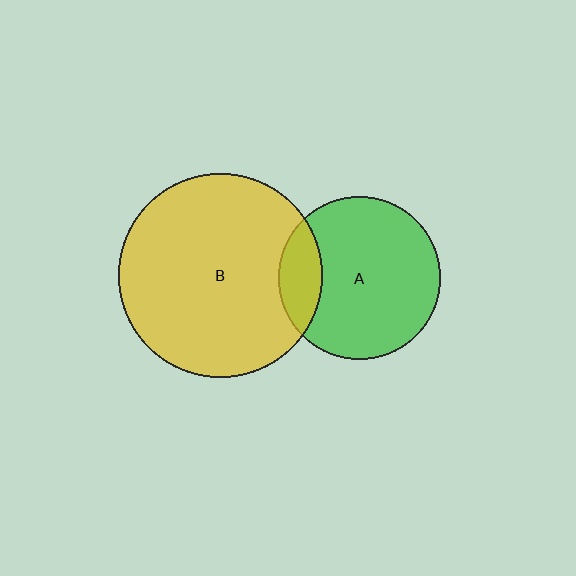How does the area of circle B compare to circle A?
Approximately 1.6 times.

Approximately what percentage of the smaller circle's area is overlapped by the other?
Approximately 15%.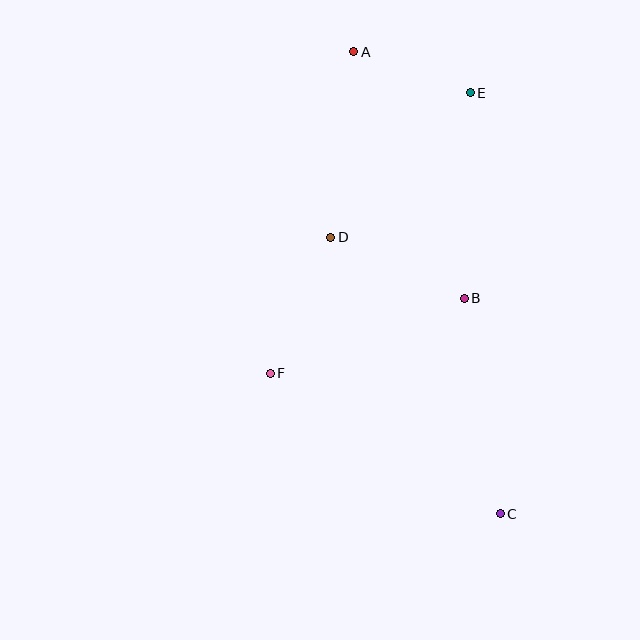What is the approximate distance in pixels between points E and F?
The distance between E and F is approximately 345 pixels.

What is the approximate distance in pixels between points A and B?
The distance between A and B is approximately 270 pixels.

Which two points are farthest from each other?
Points A and C are farthest from each other.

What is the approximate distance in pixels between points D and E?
The distance between D and E is approximately 201 pixels.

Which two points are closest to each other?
Points A and E are closest to each other.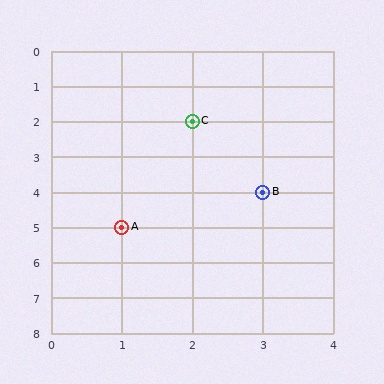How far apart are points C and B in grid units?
Points C and B are 1 column and 2 rows apart (about 2.2 grid units diagonally).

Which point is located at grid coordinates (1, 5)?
Point A is at (1, 5).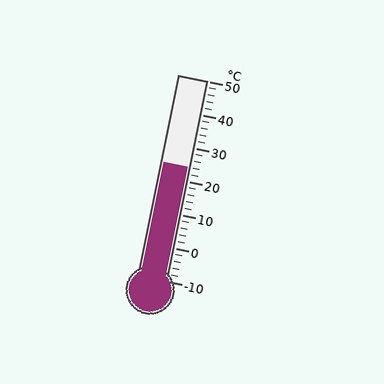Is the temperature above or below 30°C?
The temperature is below 30°C.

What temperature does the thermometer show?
The thermometer shows approximately 24°C.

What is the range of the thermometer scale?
The thermometer scale ranges from -10°C to 50°C.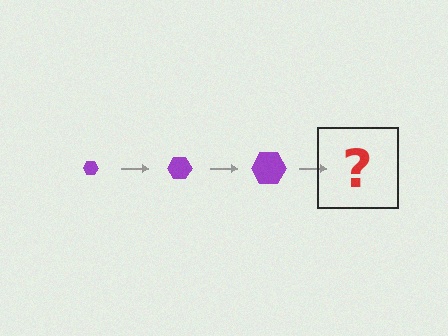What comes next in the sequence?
The next element should be a purple hexagon, larger than the previous one.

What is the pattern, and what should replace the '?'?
The pattern is that the hexagon gets progressively larger each step. The '?' should be a purple hexagon, larger than the previous one.